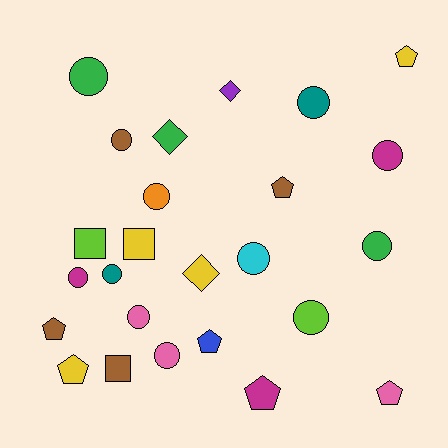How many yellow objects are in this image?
There are 4 yellow objects.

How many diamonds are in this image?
There are 3 diamonds.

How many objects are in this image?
There are 25 objects.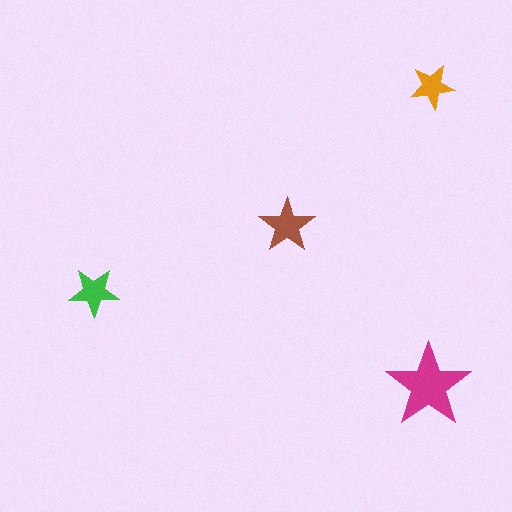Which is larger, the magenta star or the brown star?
The magenta one.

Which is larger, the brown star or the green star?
The brown one.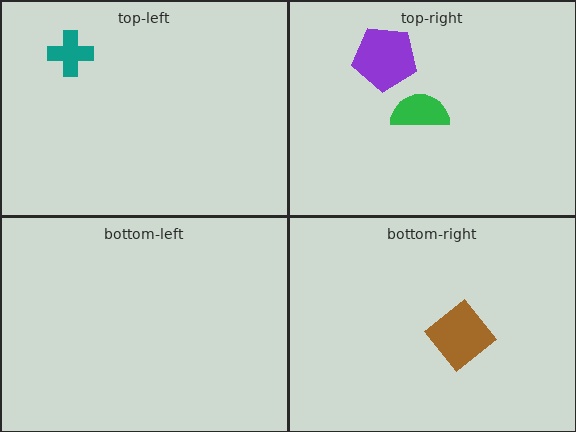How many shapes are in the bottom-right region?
1.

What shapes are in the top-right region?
The green semicircle, the purple pentagon.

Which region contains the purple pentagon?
The top-right region.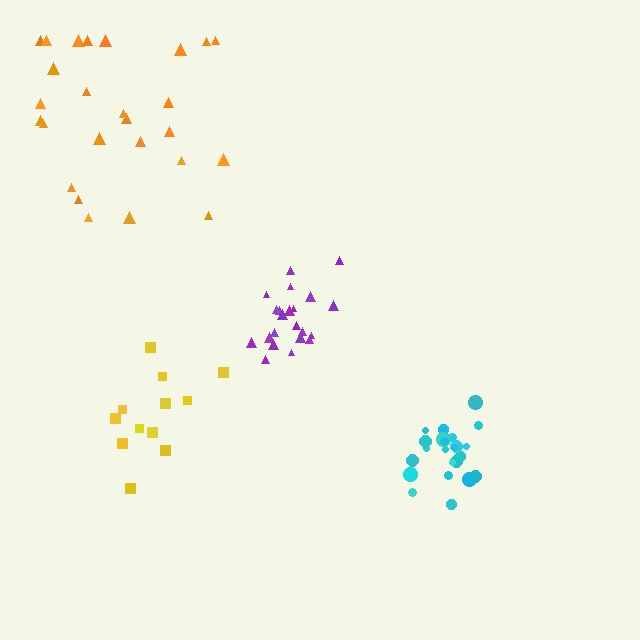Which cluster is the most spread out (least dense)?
Orange.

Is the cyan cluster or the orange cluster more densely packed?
Cyan.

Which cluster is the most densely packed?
Purple.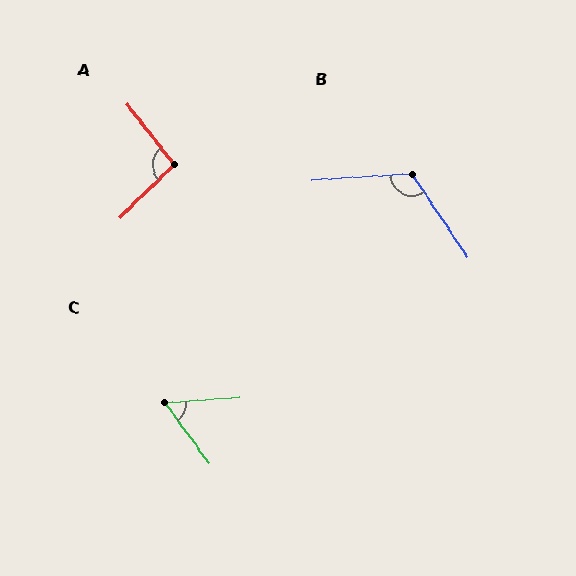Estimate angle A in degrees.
Approximately 97 degrees.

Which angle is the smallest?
C, at approximately 57 degrees.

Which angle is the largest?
B, at approximately 120 degrees.